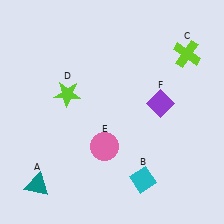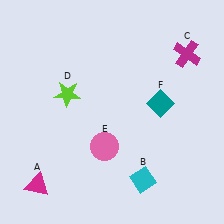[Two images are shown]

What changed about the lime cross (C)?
In Image 1, C is lime. In Image 2, it changed to magenta.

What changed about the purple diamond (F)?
In Image 1, F is purple. In Image 2, it changed to teal.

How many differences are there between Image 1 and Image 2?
There are 3 differences between the two images.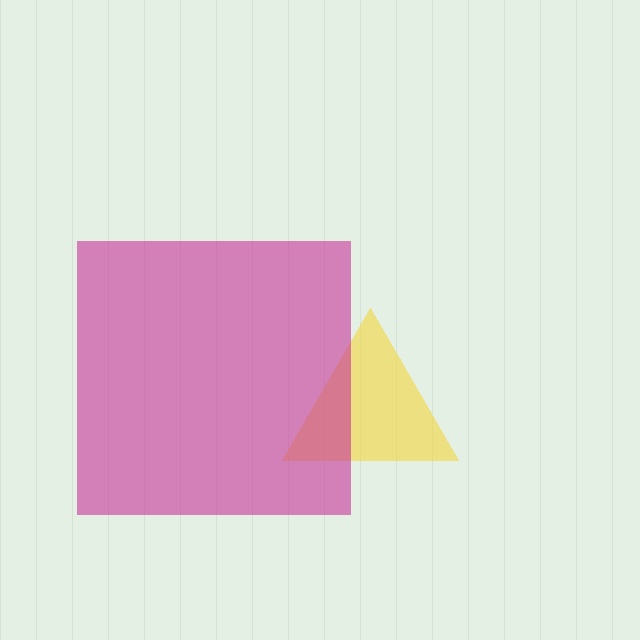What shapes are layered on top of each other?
The layered shapes are: a yellow triangle, a magenta square.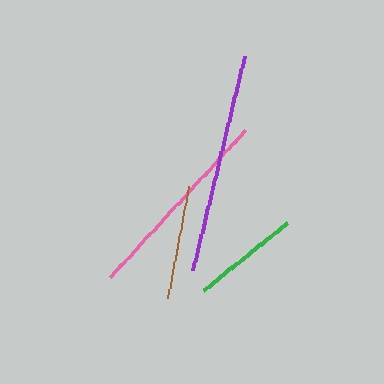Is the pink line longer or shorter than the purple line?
The purple line is longer than the pink line.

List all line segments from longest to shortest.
From longest to shortest: purple, pink, brown, green.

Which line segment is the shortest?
The green line is the shortest at approximately 107 pixels.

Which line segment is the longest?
The purple line is the longest at approximately 221 pixels.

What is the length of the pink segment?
The pink segment is approximately 199 pixels long.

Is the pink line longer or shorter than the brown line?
The pink line is longer than the brown line.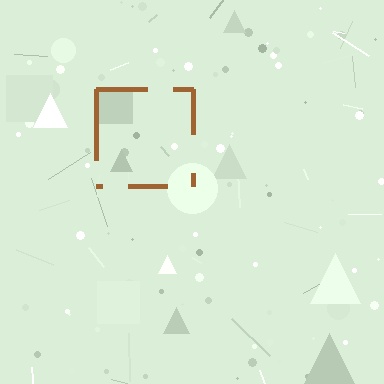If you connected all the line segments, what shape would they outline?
They would outline a square.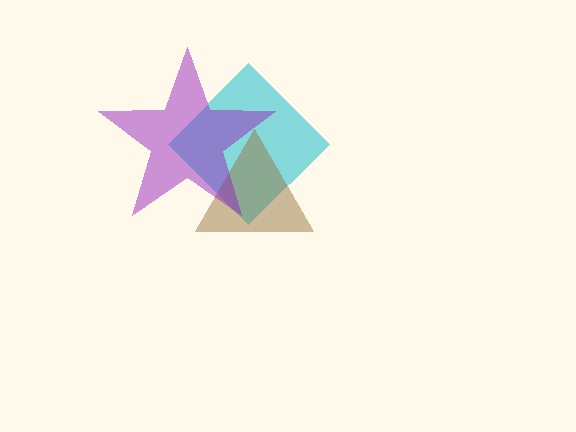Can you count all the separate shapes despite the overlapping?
Yes, there are 3 separate shapes.